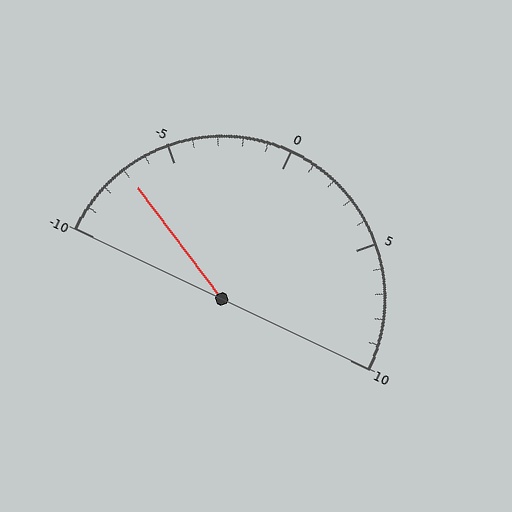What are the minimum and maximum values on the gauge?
The gauge ranges from -10 to 10.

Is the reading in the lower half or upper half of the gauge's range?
The reading is in the lower half of the range (-10 to 10).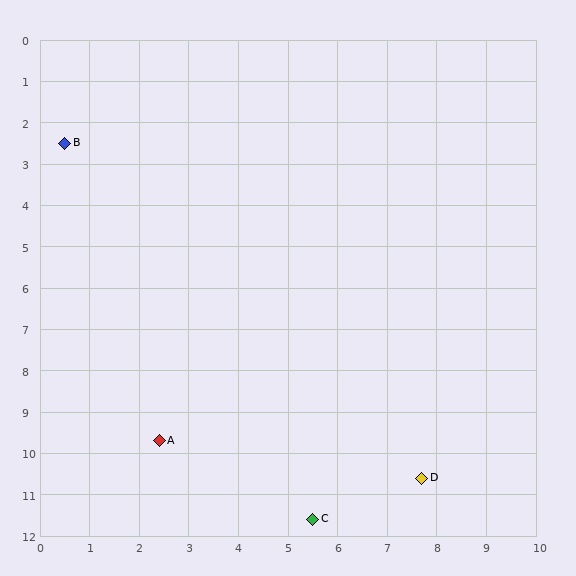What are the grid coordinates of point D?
Point D is at approximately (7.7, 10.6).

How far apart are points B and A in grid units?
Points B and A are about 7.4 grid units apart.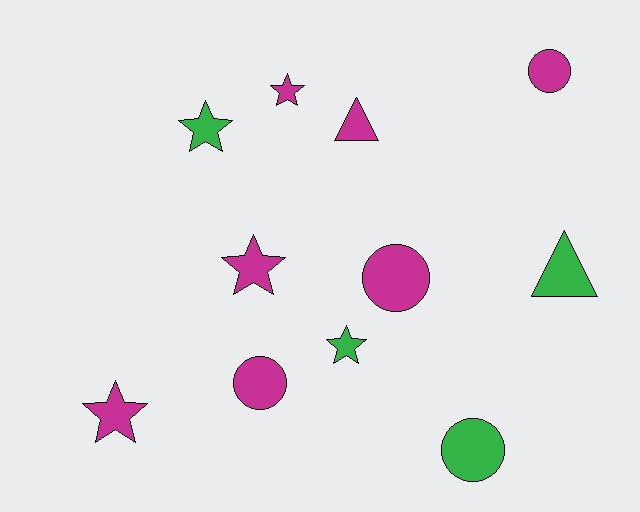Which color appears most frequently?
Magenta, with 7 objects.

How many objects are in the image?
There are 11 objects.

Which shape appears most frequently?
Star, with 5 objects.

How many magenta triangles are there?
There is 1 magenta triangle.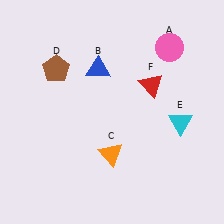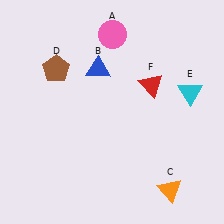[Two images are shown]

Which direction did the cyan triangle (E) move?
The cyan triangle (E) moved up.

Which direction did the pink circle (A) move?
The pink circle (A) moved left.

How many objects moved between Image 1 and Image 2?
3 objects moved between the two images.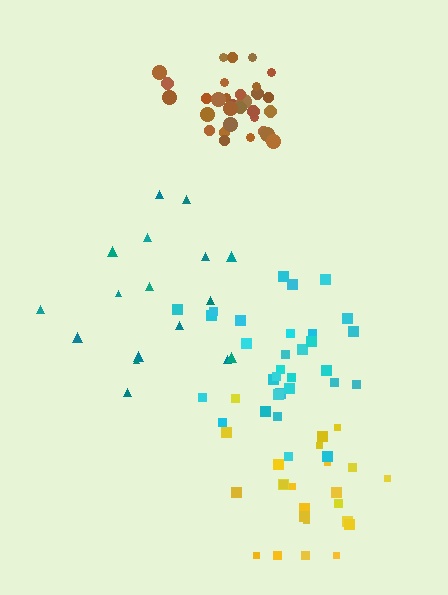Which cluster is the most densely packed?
Brown.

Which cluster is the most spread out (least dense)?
Teal.